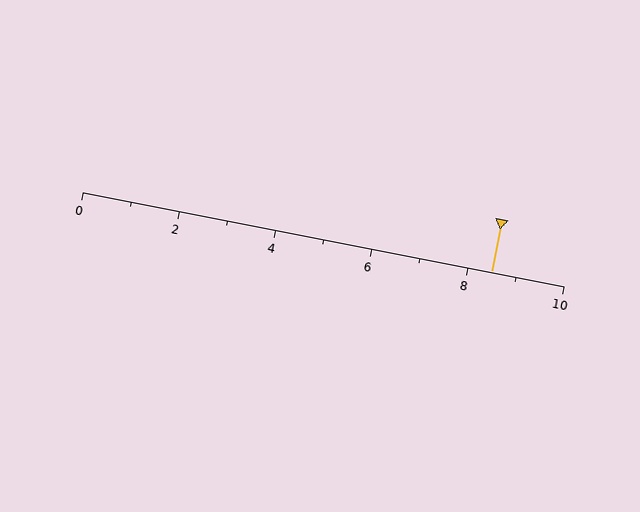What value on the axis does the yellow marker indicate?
The marker indicates approximately 8.5.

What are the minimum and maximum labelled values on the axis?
The axis runs from 0 to 10.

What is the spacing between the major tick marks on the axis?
The major ticks are spaced 2 apart.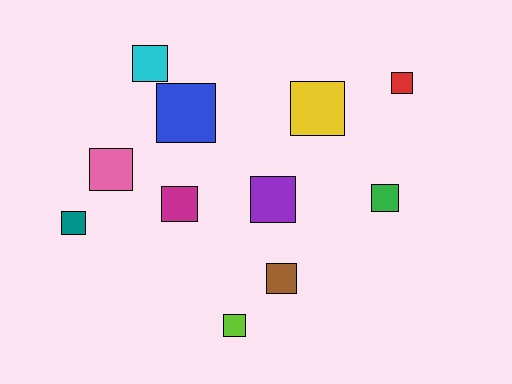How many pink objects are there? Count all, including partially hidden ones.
There is 1 pink object.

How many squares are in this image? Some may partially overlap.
There are 11 squares.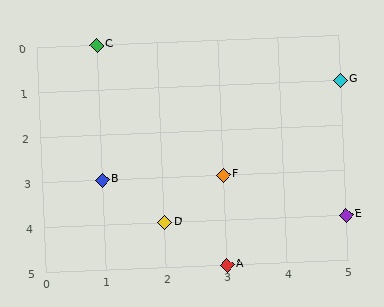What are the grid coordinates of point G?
Point G is at grid coordinates (5, 1).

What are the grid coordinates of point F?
Point F is at grid coordinates (3, 3).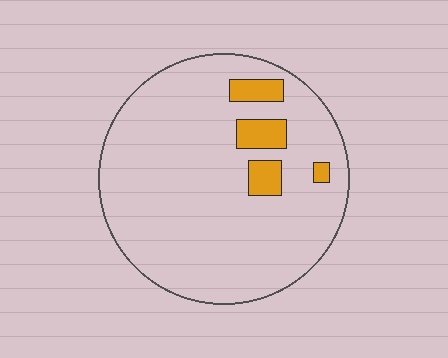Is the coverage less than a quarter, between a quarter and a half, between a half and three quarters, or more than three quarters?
Less than a quarter.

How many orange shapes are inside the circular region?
4.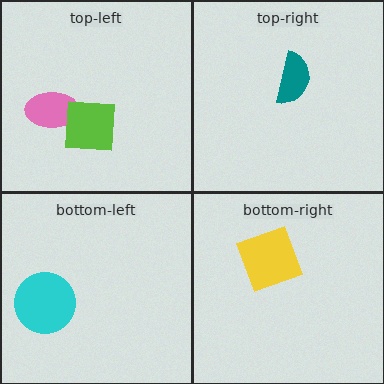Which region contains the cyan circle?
The bottom-left region.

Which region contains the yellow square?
The bottom-right region.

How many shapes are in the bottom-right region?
1.